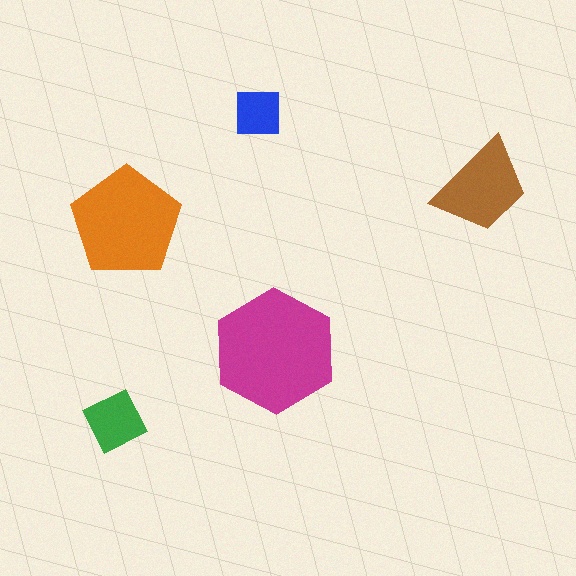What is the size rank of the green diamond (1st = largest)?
4th.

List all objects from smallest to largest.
The blue square, the green diamond, the brown trapezoid, the orange pentagon, the magenta hexagon.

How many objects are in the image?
There are 5 objects in the image.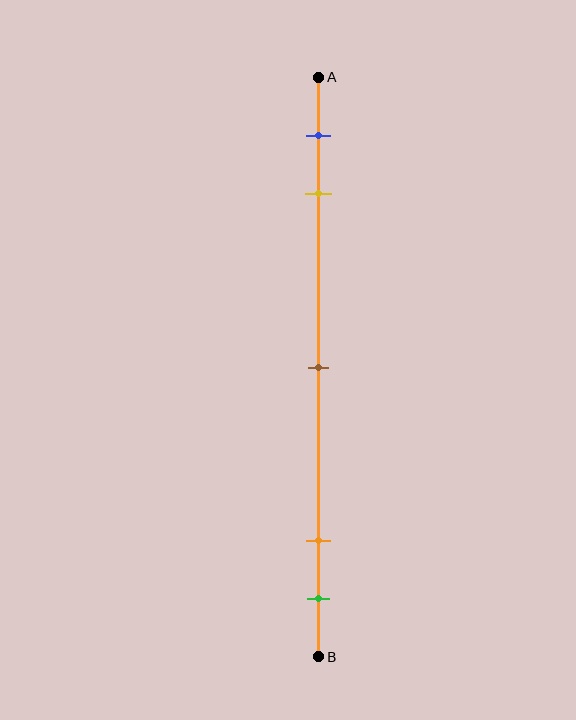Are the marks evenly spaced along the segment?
No, the marks are not evenly spaced.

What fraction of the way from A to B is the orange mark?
The orange mark is approximately 80% (0.8) of the way from A to B.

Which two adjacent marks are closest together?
The orange and green marks are the closest adjacent pair.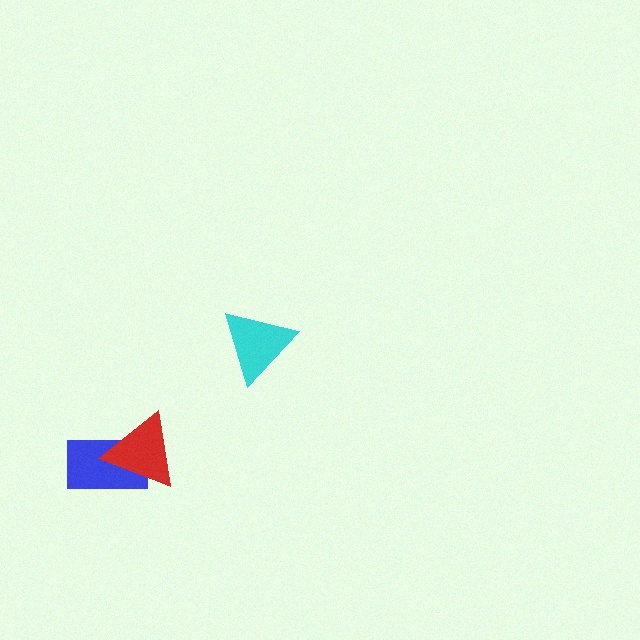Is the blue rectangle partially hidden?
Yes, it is partially covered by another shape.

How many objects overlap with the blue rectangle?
1 object overlaps with the blue rectangle.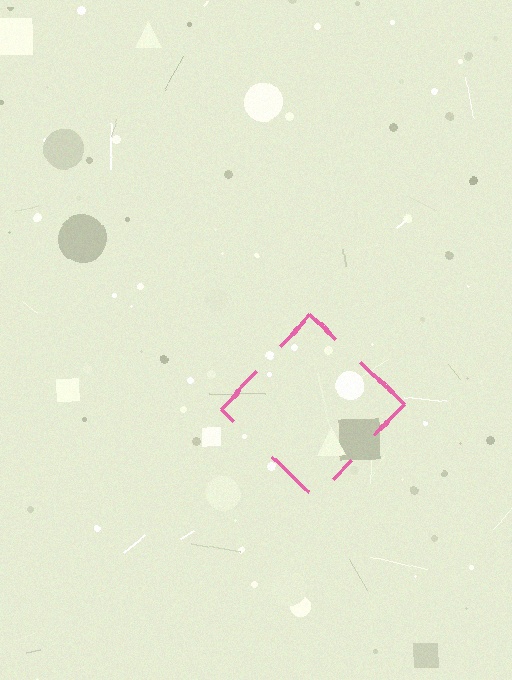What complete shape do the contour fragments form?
The contour fragments form a diamond.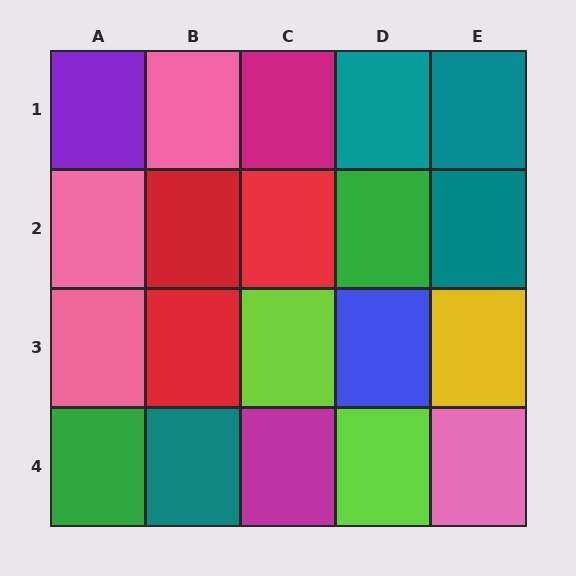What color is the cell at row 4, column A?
Green.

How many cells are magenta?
2 cells are magenta.